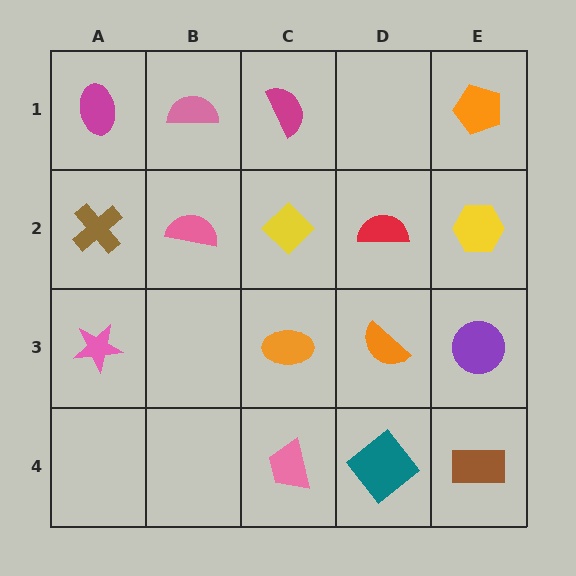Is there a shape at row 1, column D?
No, that cell is empty.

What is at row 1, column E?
An orange pentagon.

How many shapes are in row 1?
4 shapes.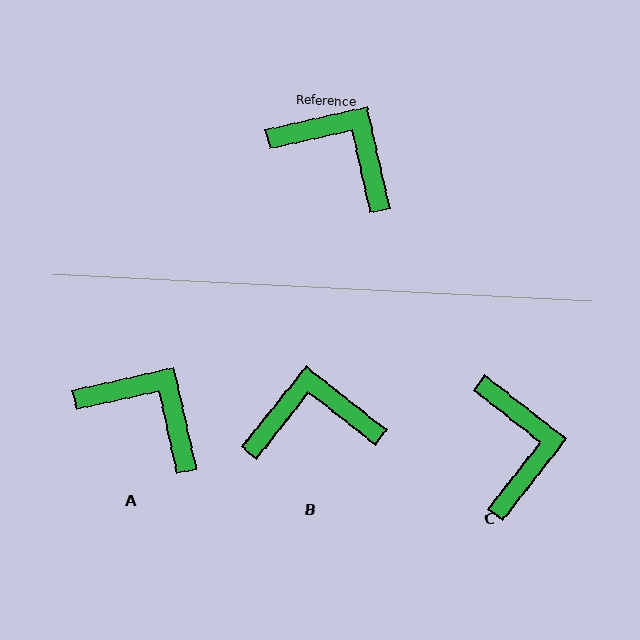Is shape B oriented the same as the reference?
No, it is off by about 39 degrees.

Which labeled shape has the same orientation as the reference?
A.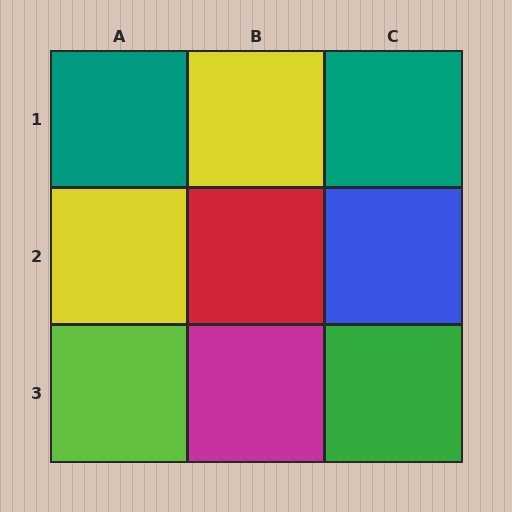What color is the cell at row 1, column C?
Teal.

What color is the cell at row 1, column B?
Yellow.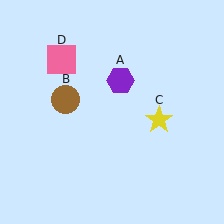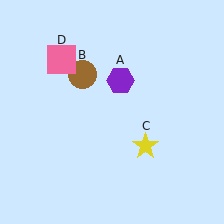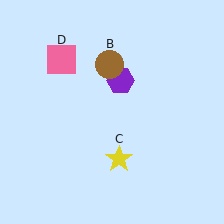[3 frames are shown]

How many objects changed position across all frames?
2 objects changed position: brown circle (object B), yellow star (object C).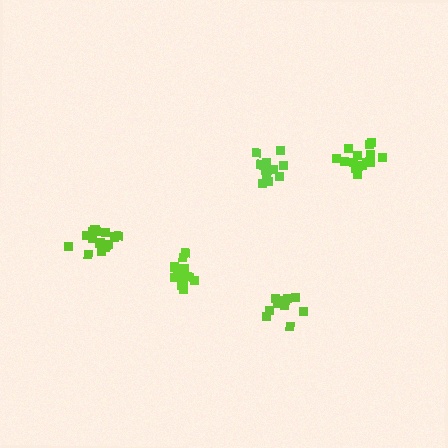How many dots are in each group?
Group 1: 16 dots, Group 2: 17 dots, Group 3: 14 dots, Group 4: 12 dots, Group 5: 18 dots (77 total).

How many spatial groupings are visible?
There are 5 spatial groupings.